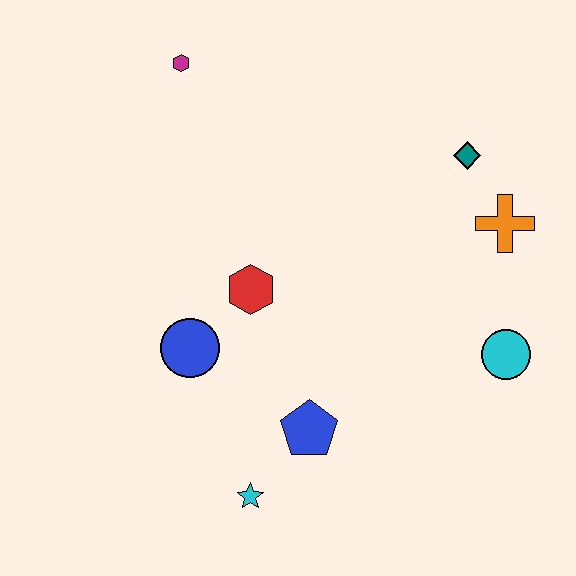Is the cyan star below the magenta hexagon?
Yes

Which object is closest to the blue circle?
The red hexagon is closest to the blue circle.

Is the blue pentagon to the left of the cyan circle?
Yes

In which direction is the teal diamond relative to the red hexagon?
The teal diamond is to the right of the red hexagon.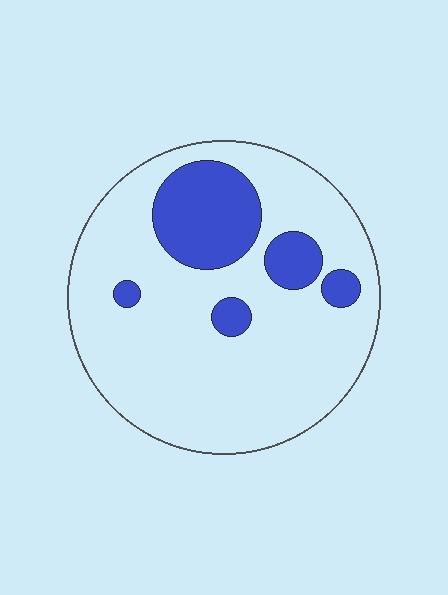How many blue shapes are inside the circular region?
5.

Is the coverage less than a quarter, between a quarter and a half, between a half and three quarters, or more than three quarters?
Less than a quarter.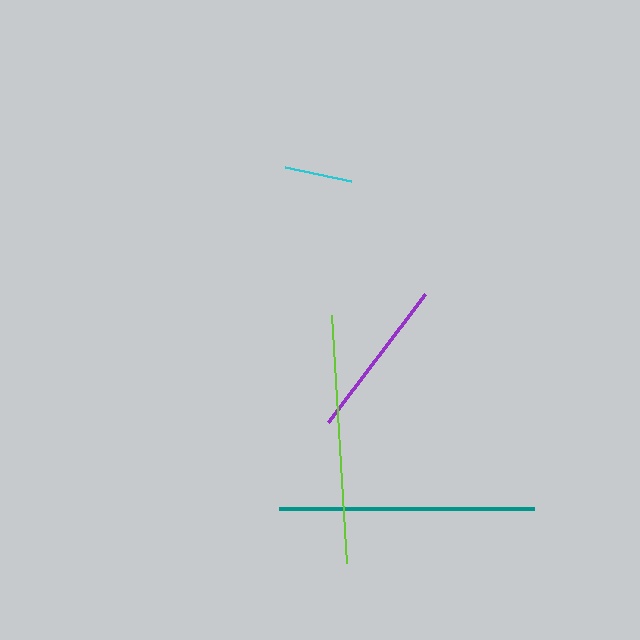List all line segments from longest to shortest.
From longest to shortest: teal, lime, purple, cyan.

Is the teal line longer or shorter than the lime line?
The teal line is longer than the lime line.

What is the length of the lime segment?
The lime segment is approximately 249 pixels long.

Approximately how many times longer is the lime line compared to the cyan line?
The lime line is approximately 3.7 times the length of the cyan line.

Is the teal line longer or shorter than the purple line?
The teal line is longer than the purple line.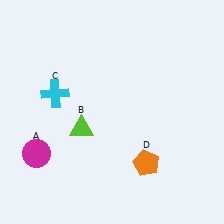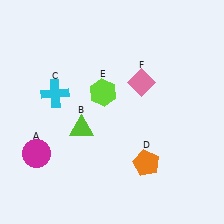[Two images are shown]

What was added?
A lime hexagon (E), a pink diamond (F) were added in Image 2.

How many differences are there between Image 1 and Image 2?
There are 2 differences between the two images.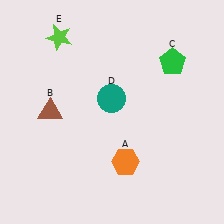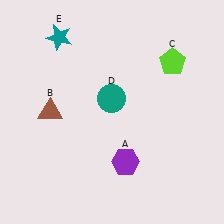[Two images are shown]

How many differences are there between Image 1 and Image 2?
There are 3 differences between the two images.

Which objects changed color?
A changed from orange to purple. C changed from green to lime. E changed from lime to teal.